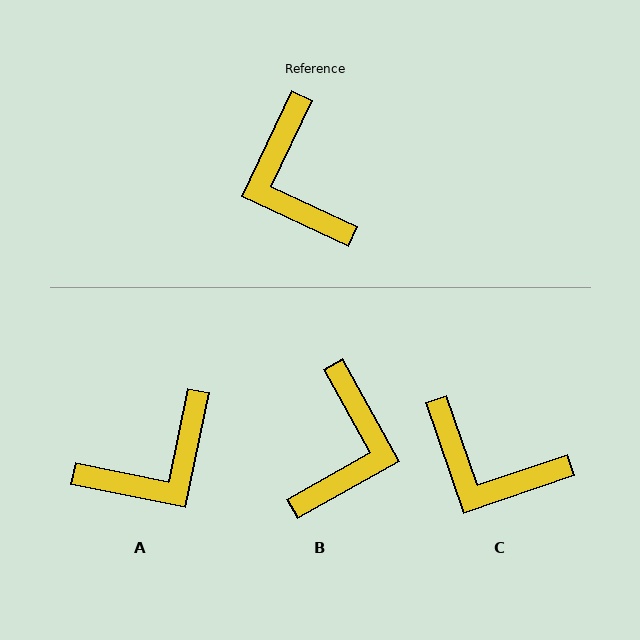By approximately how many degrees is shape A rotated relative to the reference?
Approximately 104 degrees counter-clockwise.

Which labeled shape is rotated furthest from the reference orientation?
B, about 144 degrees away.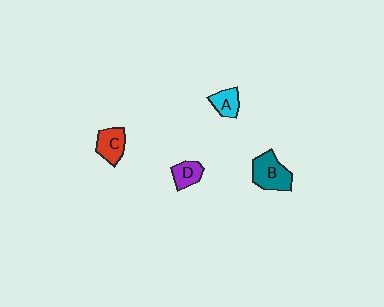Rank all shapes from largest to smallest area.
From largest to smallest: B (teal), C (red), D (purple), A (cyan).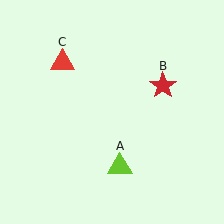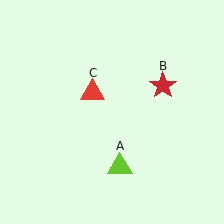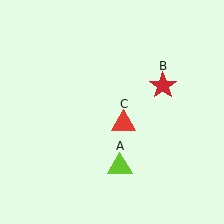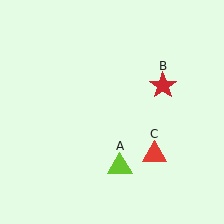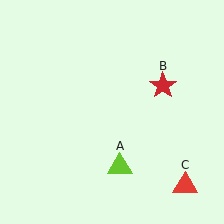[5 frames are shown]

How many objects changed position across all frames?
1 object changed position: red triangle (object C).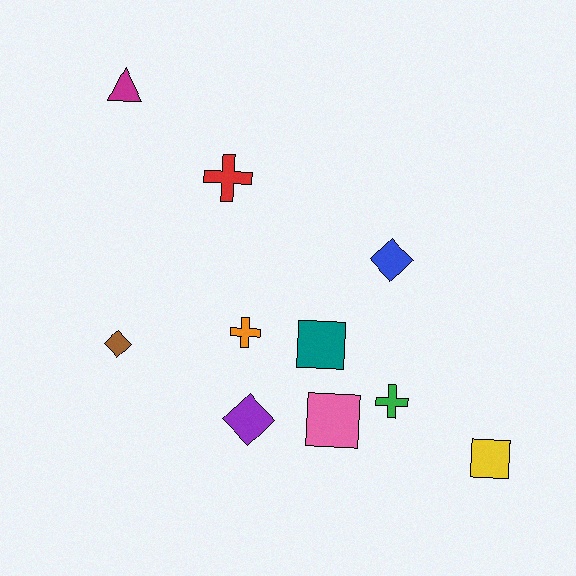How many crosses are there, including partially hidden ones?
There are 3 crosses.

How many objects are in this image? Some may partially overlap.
There are 10 objects.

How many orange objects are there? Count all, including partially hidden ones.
There is 1 orange object.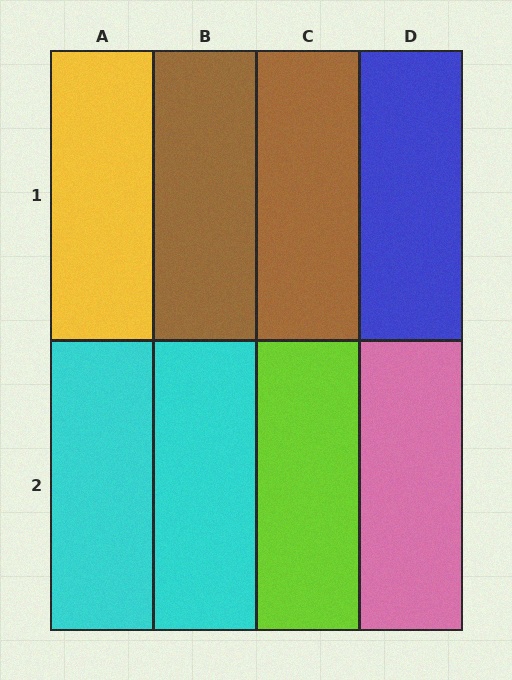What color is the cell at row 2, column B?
Cyan.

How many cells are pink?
1 cell is pink.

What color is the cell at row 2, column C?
Lime.